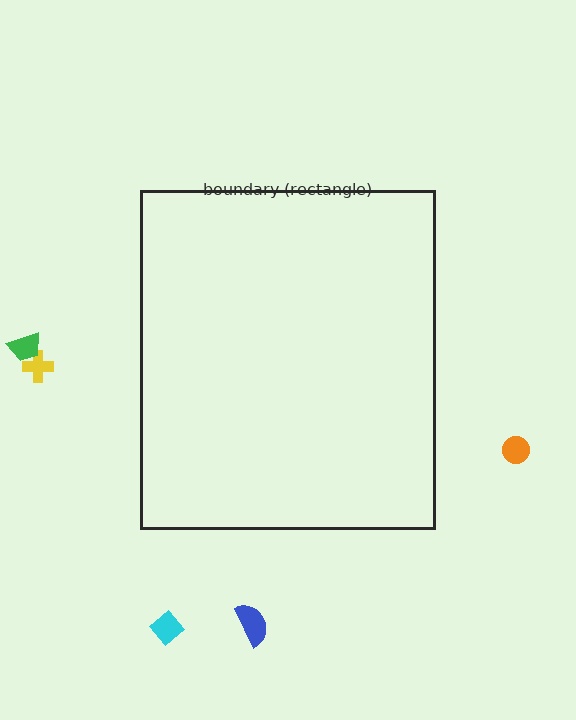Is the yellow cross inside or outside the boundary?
Outside.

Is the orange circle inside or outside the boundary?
Outside.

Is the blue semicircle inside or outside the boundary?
Outside.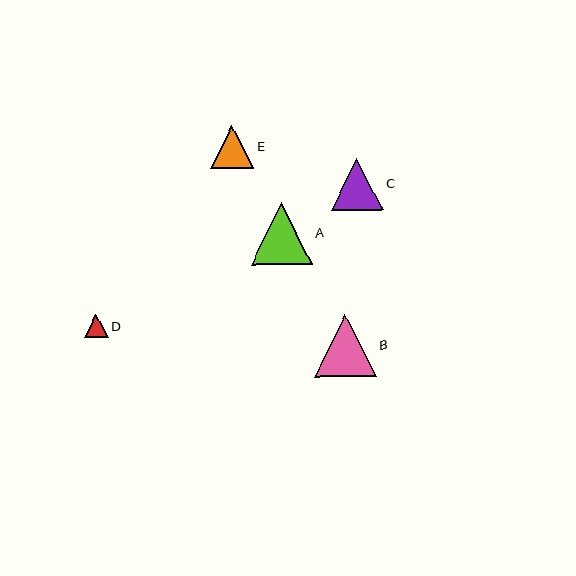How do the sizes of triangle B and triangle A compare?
Triangle B and triangle A are approximately the same size.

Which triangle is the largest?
Triangle B is the largest with a size of approximately 62 pixels.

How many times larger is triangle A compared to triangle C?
Triangle A is approximately 1.2 times the size of triangle C.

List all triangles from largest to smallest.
From largest to smallest: B, A, C, E, D.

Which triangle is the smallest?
Triangle D is the smallest with a size of approximately 23 pixels.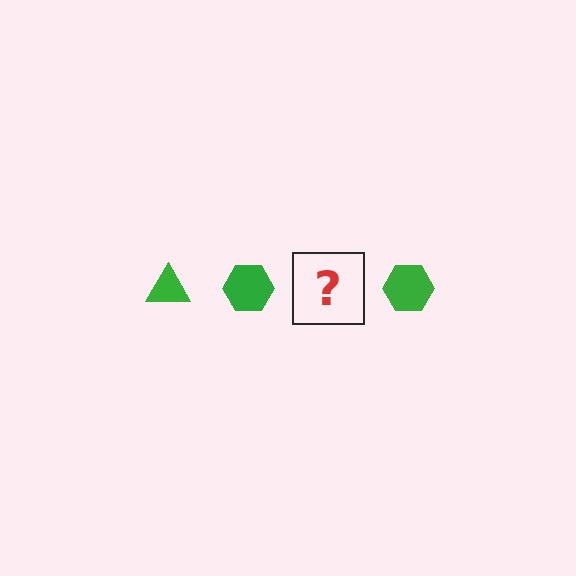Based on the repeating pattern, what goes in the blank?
The blank should be a green triangle.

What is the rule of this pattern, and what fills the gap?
The rule is that the pattern cycles through triangle, hexagon shapes in green. The gap should be filled with a green triangle.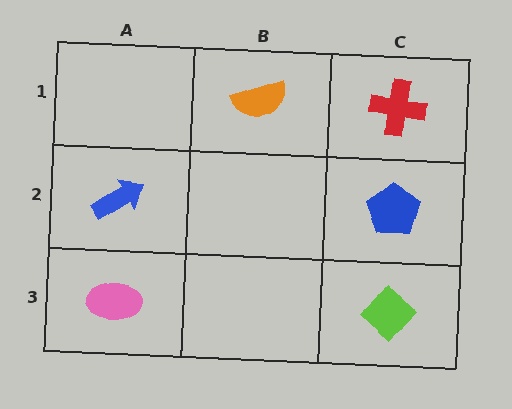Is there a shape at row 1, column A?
No, that cell is empty.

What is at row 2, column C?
A blue pentagon.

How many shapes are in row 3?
2 shapes.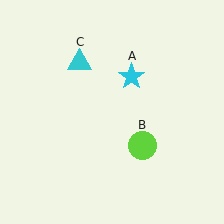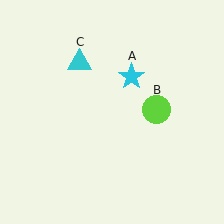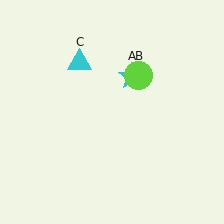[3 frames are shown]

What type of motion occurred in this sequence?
The lime circle (object B) rotated counterclockwise around the center of the scene.